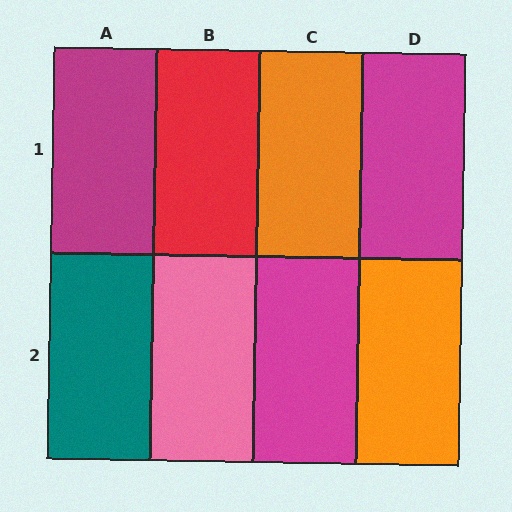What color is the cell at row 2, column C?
Magenta.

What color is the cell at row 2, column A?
Teal.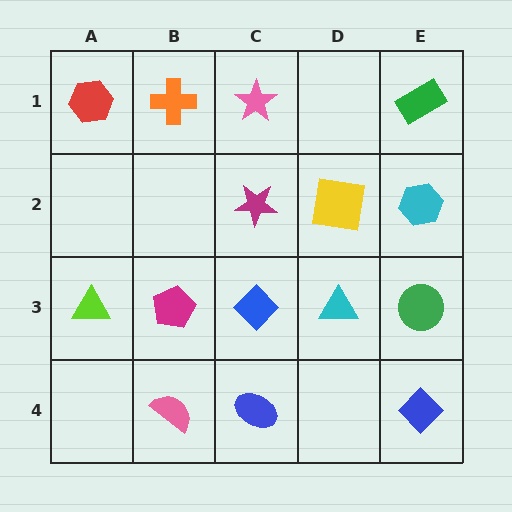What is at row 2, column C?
A magenta star.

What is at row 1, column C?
A pink star.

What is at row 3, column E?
A green circle.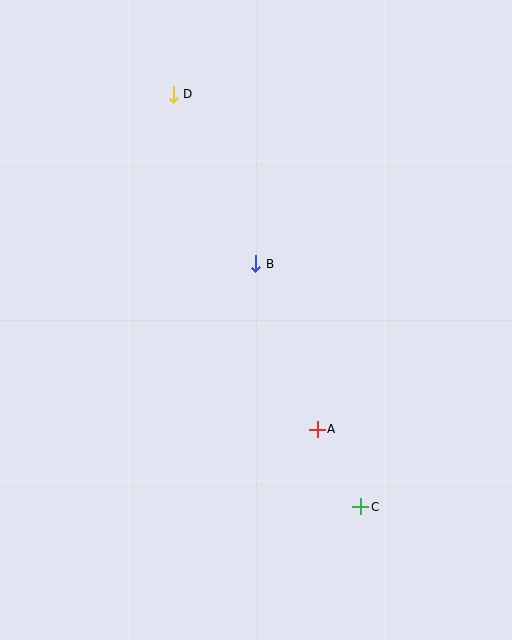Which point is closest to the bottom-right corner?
Point C is closest to the bottom-right corner.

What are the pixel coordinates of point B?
Point B is at (256, 264).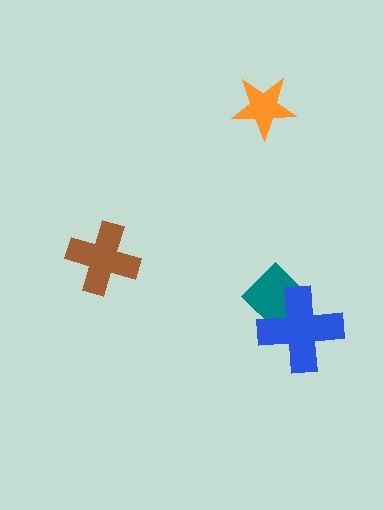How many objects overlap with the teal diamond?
1 object overlaps with the teal diamond.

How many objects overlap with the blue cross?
1 object overlaps with the blue cross.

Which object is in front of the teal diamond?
The blue cross is in front of the teal diamond.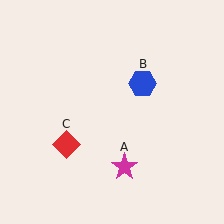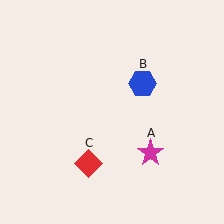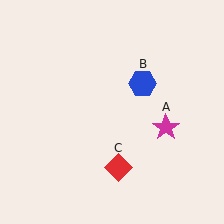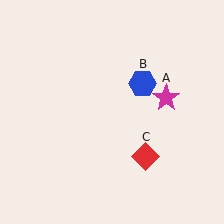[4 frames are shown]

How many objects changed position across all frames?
2 objects changed position: magenta star (object A), red diamond (object C).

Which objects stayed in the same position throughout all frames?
Blue hexagon (object B) remained stationary.